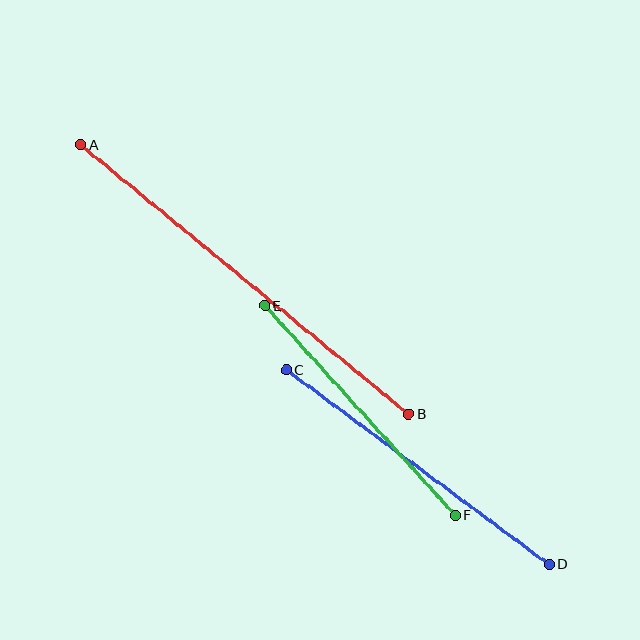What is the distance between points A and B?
The distance is approximately 425 pixels.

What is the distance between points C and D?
The distance is approximately 327 pixels.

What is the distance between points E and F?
The distance is approximately 283 pixels.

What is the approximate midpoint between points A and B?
The midpoint is at approximately (245, 280) pixels.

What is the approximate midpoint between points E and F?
The midpoint is at approximately (360, 411) pixels.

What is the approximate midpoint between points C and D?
The midpoint is at approximately (418, 467) pixels.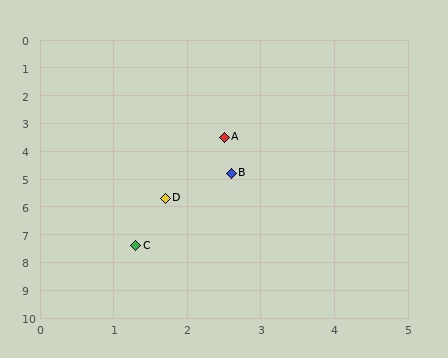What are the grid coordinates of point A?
Point A is at approximately (2.5, 3.5).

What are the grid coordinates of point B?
Point B is at approximately (2.6, 4.8).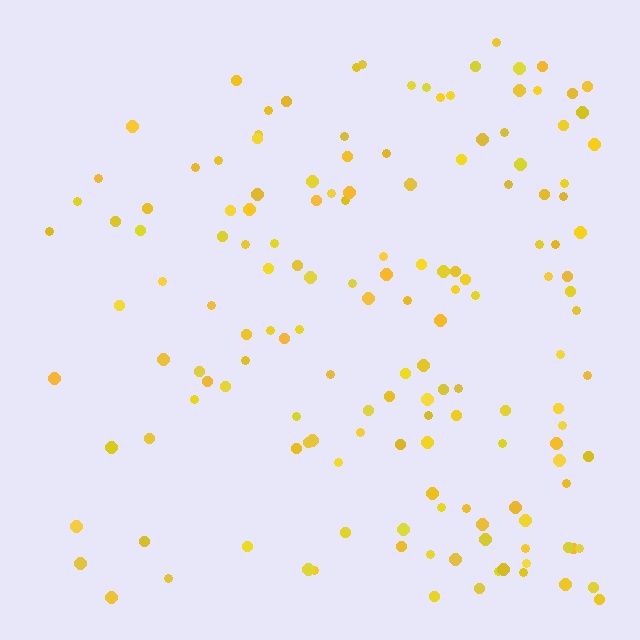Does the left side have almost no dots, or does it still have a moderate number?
Still a moderate number, just noticeably fewer than the right.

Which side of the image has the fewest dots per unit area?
The left.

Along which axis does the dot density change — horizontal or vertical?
Horizontal.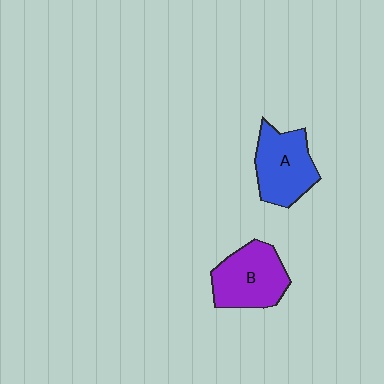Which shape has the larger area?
Shape B (purple).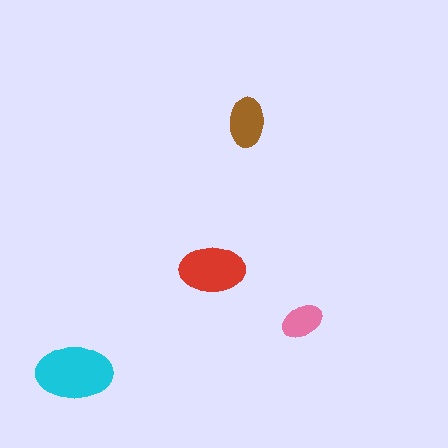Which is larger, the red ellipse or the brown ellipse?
The red one.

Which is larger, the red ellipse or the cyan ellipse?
The cyan one.